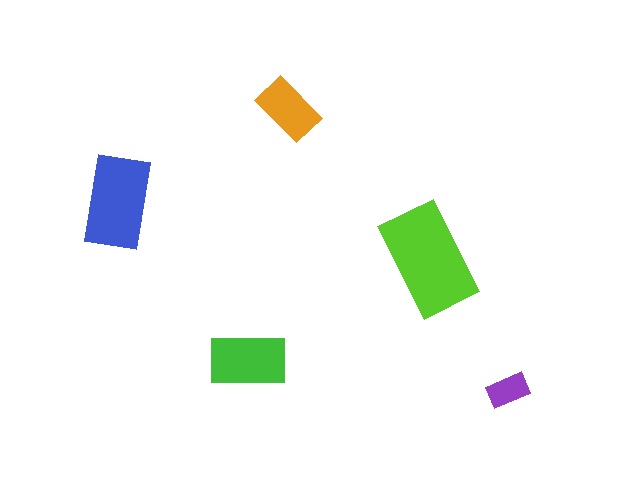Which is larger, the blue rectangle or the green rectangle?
The blue one.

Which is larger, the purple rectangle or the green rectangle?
The green one.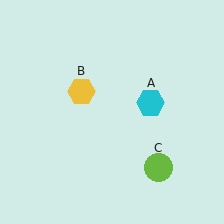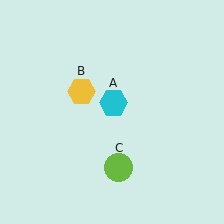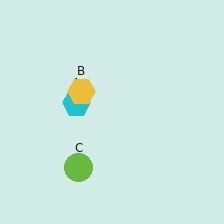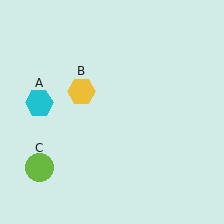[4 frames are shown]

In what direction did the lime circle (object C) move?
The lime circle (object C) moved left.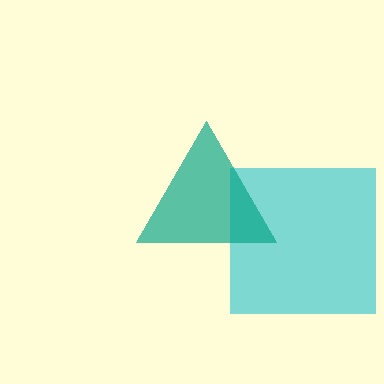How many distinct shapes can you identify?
There are 2 distinct shapes: a cyan square, a teal triangle.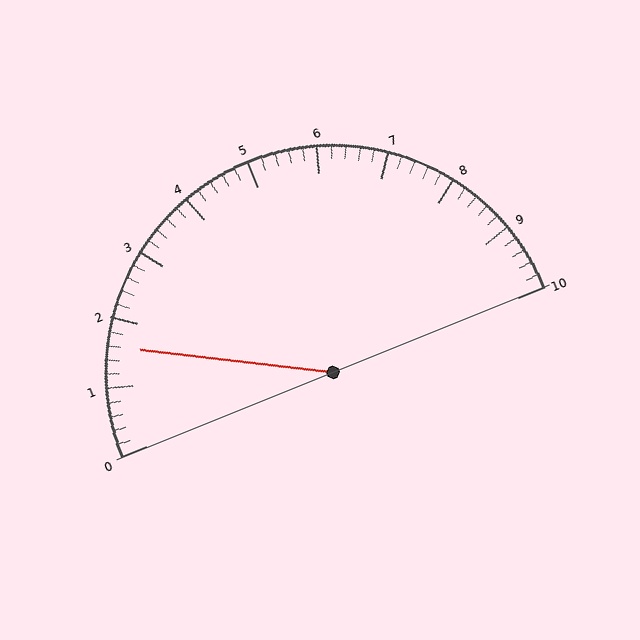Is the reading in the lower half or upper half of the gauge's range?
The reading is in the lower half of the range (0 to 10).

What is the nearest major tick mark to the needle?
The nearest major tick mark is 2.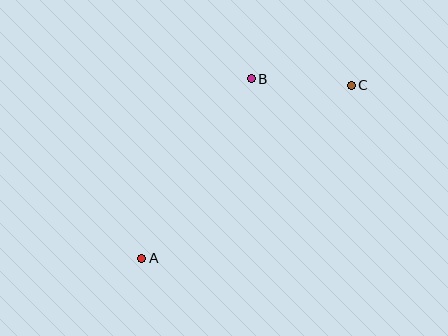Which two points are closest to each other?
Points B and C are closest to each other.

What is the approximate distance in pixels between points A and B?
The distance between A and B is approximately 211 pixels.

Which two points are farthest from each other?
Points A and C are farthest from each other.